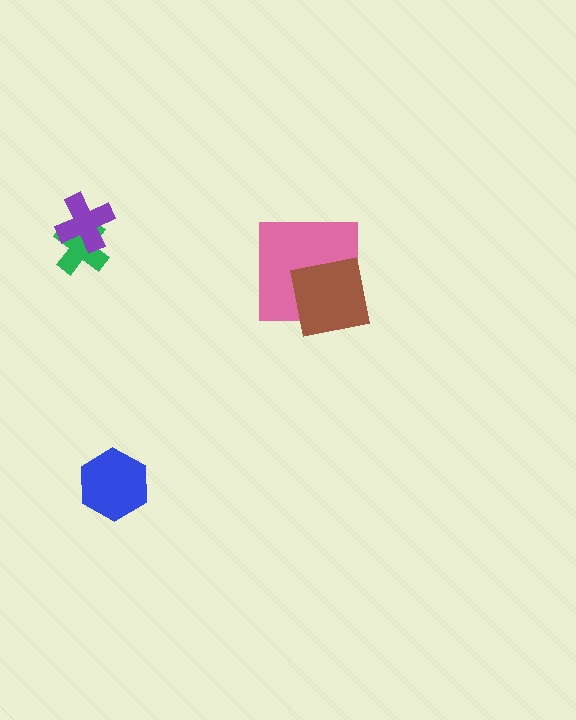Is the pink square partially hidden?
Yes, it is partially covered by another shape.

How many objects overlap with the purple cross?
1 object overlaps with the purple cross.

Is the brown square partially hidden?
No, no other shape covers it.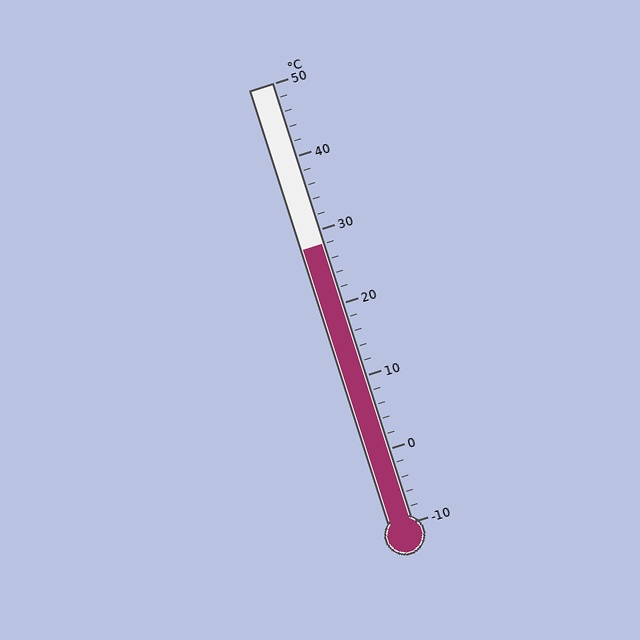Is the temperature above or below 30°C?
The temperature is below 30°C.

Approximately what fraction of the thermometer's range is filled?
The thermometer is filled to approximately 65% of its range.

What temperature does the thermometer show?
The thermometer shows approximately 28°C.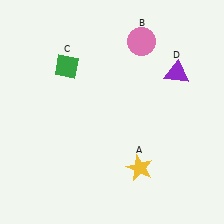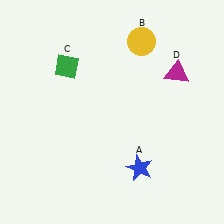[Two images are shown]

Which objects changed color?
A changed from yellow to blue. B changed from pink to yellow. D changed from purple to magenta.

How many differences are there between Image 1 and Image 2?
There are 3 differences between the two images.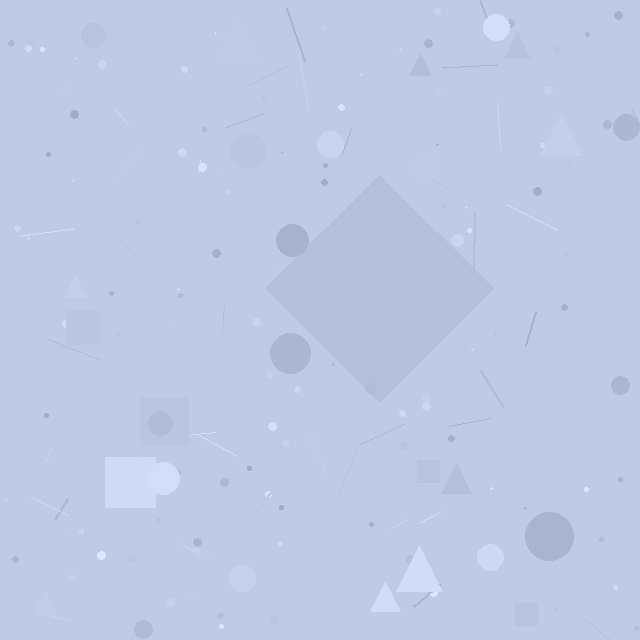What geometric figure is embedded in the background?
A diamond is embedded in the background.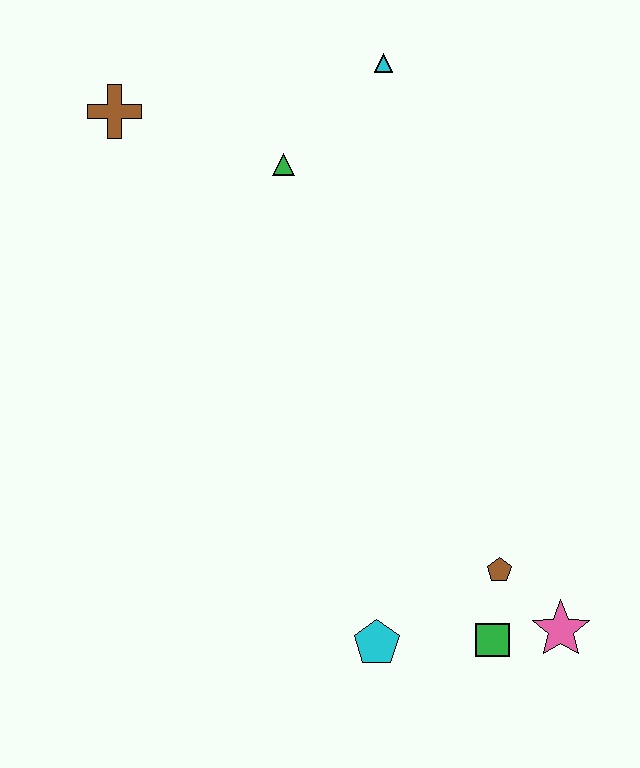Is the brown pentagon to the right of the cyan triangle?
Yes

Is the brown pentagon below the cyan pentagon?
No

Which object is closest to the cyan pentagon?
The green square is closest to the cyan pentagon.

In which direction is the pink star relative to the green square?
The pink star is to the right of the green square.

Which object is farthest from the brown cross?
The pink star is farthest from the brown cross.